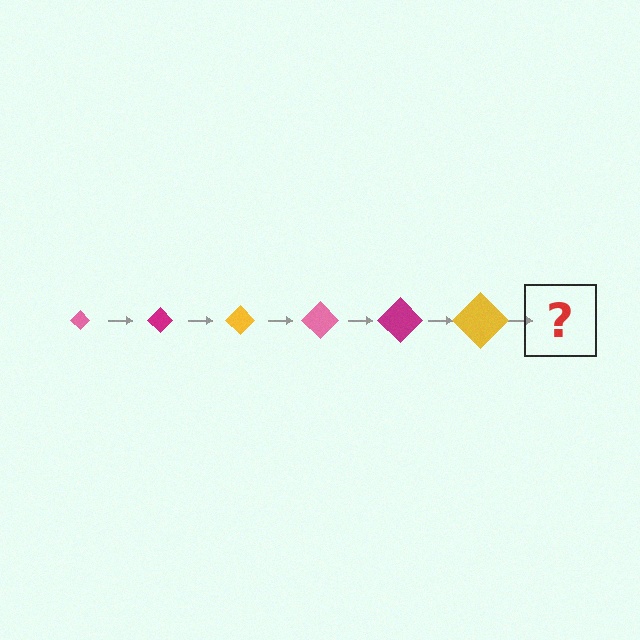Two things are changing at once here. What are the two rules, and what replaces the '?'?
The two rules are that the diamond grows larger each step and the color cycles through pink, magenta, and yellow. The '?' should be a pink diamond, larger than the previous one.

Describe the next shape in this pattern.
It should be a pink diamond, larger than the previous one.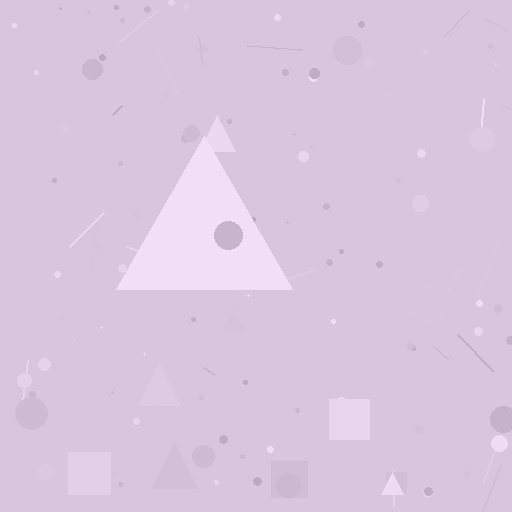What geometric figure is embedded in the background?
A triangle is embedded in the background.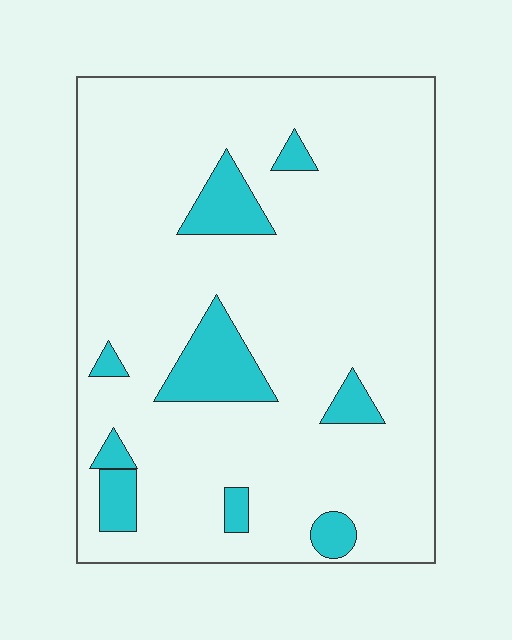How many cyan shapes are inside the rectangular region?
9.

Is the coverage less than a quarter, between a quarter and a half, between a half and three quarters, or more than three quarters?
Less than a quarter.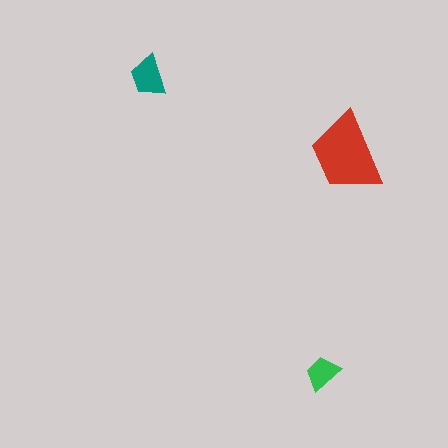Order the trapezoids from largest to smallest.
the red one, the teal one, the green one.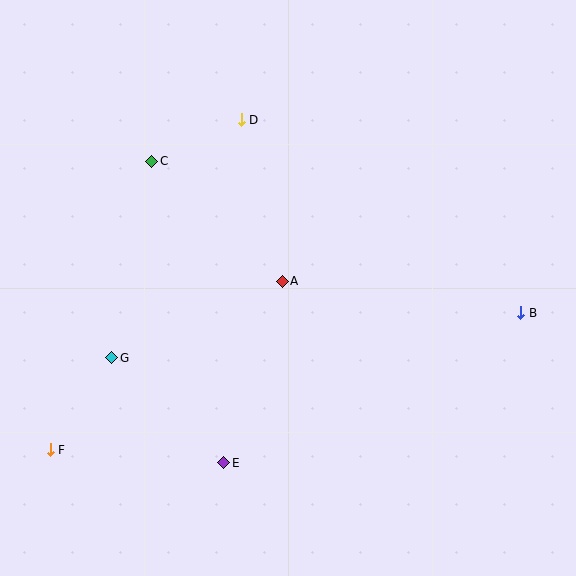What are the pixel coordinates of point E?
Point E is at (224, 463).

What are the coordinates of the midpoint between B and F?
The midpoint between B and F is at (286, 381).